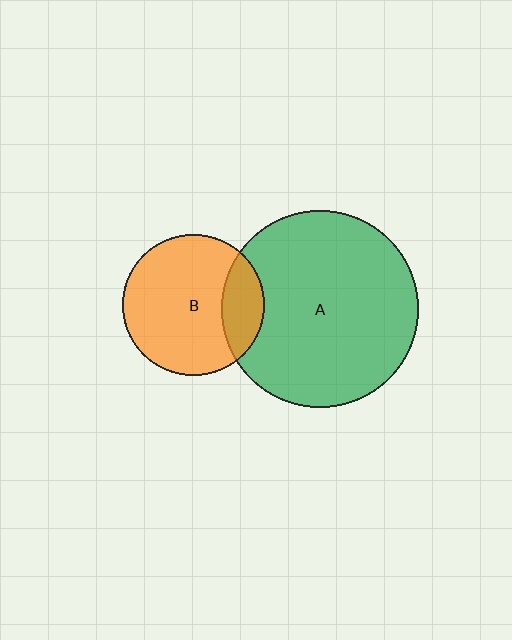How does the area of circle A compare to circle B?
Approximately 1.9 times.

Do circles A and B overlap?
Yes.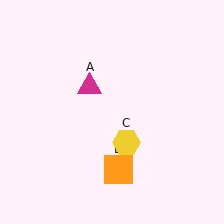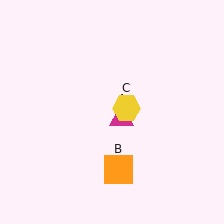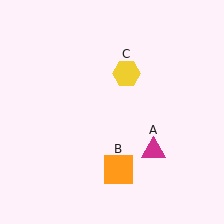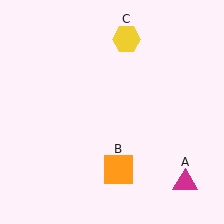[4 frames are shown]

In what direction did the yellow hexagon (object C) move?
The yellow hexagon (object C) moved up.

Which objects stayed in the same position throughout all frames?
Orange square (object B) remained stationary.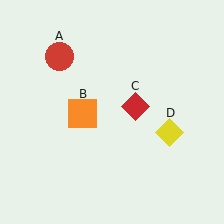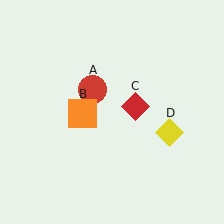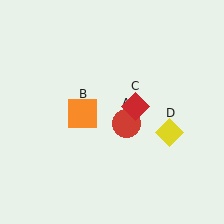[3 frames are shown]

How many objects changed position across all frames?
1 object changed position: red circle (object A).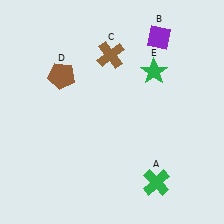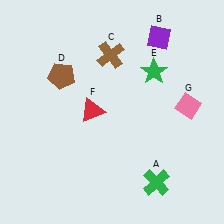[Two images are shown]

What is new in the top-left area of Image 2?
A red triangle (F) was added in the top-left area of Image 2.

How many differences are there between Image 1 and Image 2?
There are 2 differences between the two images.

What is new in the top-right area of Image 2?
A pink diamond (G) was added in the top-right area of Image 2.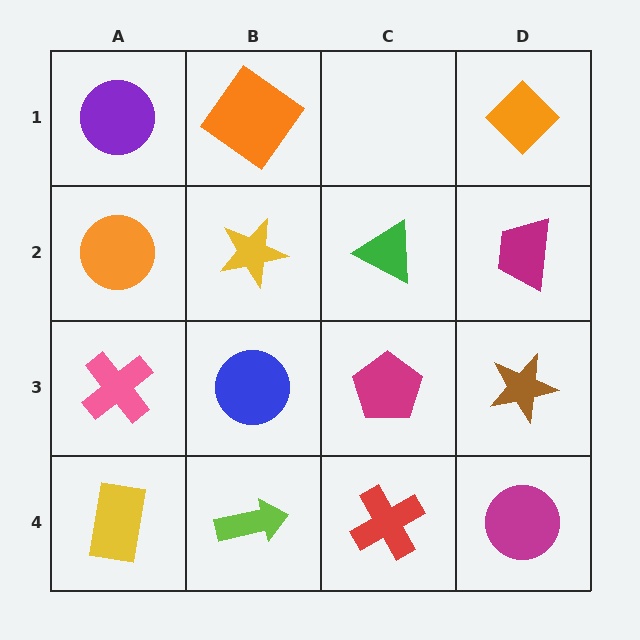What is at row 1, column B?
An orange diamond.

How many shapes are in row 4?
4 shapes.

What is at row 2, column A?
An orange circle.